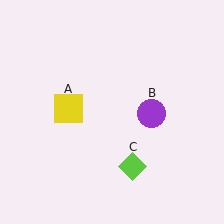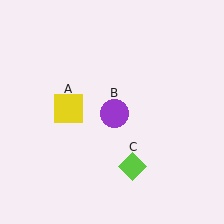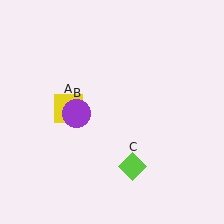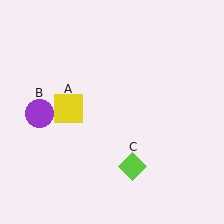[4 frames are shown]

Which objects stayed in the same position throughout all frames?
Yellow square (object A) and lime diamond (object C) remained stationary.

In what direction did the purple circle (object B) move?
The purple circle (object B) moved left.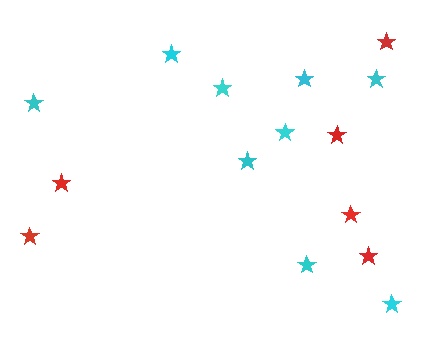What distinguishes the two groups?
There are 2 groups: one group of cyan stars (9) and one group of red stars (6).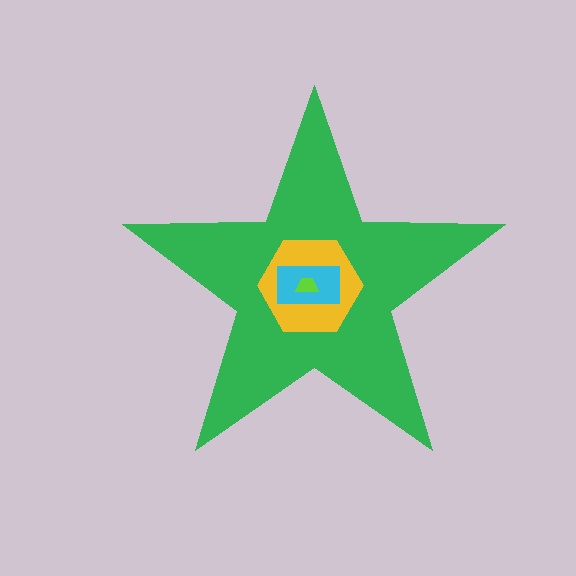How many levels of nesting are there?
4.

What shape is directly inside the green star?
The yellow hexagon.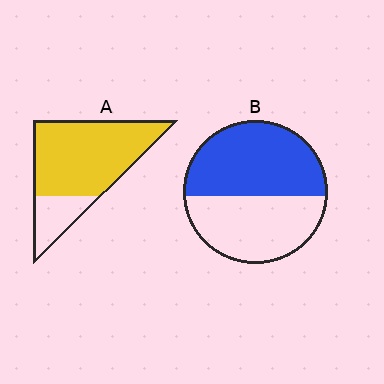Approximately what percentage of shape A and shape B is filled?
A is approximately 80% and B is approximately 55%.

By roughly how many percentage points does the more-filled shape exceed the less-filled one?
By roughly 25 percentage points (A over B).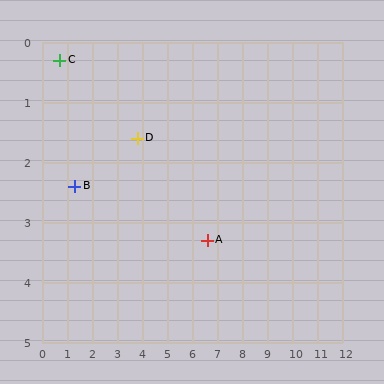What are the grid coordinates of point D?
Point D is at approximately (3.8, 1.6).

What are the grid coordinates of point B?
Point B is at approximately (1.3, 2.4).